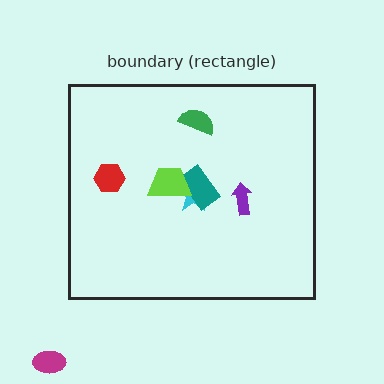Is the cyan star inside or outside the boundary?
Inside.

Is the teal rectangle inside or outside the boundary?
Inside.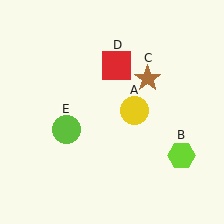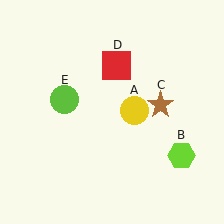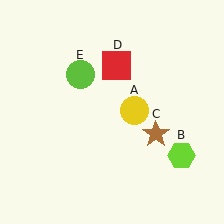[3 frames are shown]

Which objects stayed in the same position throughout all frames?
Yellow circle (object A) and lime hexagon (object B) and red square (object D) remained stationary.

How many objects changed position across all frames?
2 objects changed position: brown star (object C), lime circle (object E).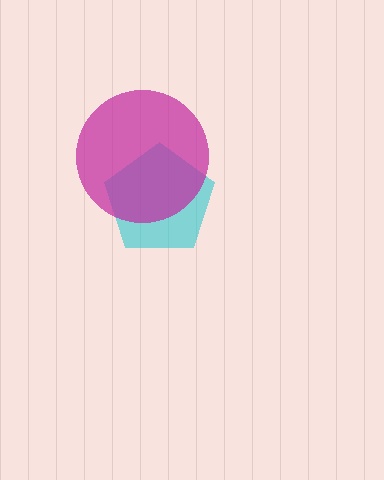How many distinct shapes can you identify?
There are 2 distinct shapes: a cyan pentagon, a magenta circle.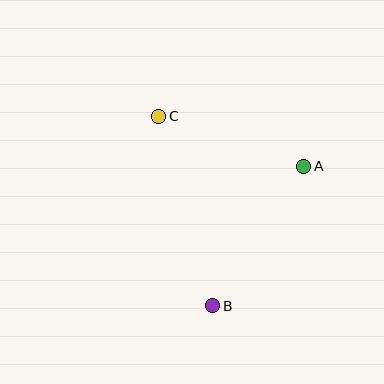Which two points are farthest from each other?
Points B and C are farthest from each other.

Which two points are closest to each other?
Points A and C are closest to each other.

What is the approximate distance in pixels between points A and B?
The distance between A and B is approximately 167 pixels.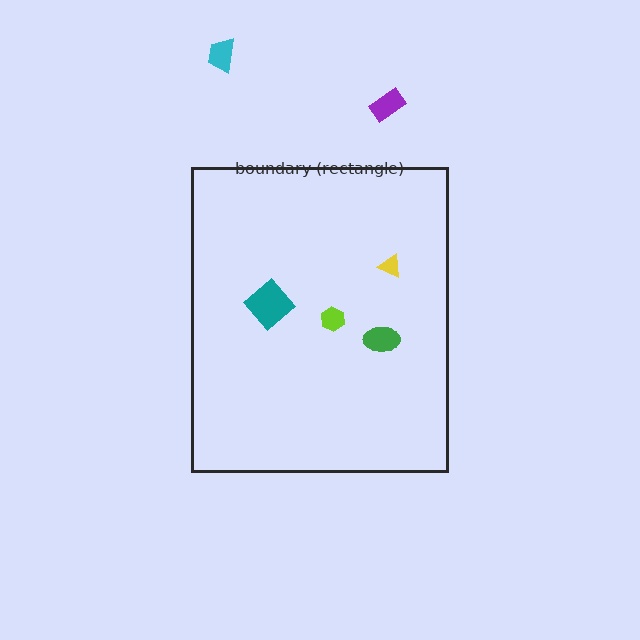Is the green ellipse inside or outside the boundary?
Inside.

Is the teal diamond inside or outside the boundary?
Inside.